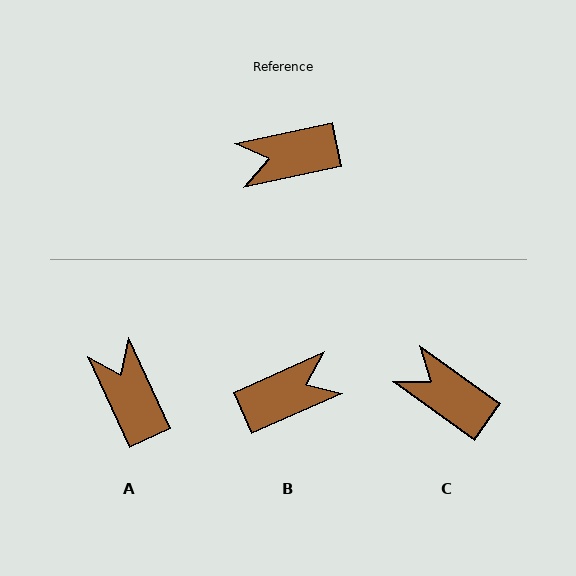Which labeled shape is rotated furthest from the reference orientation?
B, about 168 degrees away.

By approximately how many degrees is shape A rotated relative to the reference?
Approximately 77 degrees clockwise.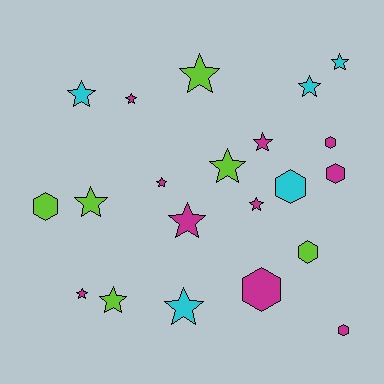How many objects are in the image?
There are 21 objects.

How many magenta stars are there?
There are 6 magenta stars.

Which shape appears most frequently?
Star, with 14 objects.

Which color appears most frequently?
Magenta, with 10 objects.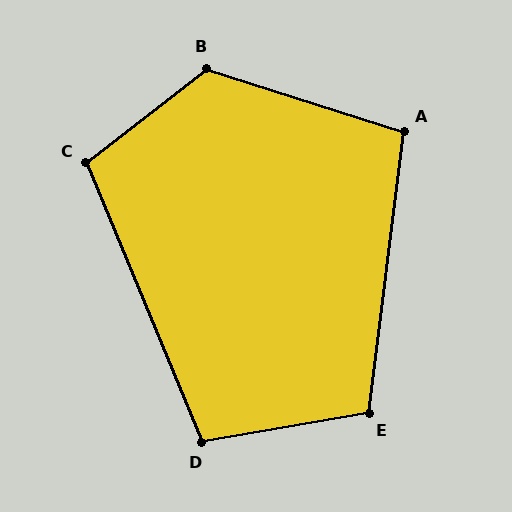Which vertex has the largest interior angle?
B, at approximately 124 degrees.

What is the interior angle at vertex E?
Approximately 107 degrees (obtuse).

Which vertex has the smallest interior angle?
A, at approximately 101 degrees.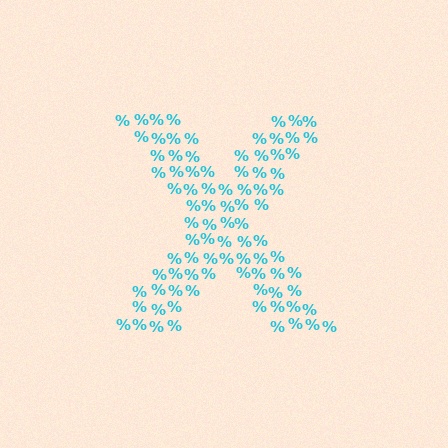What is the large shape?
The large shape is the letter X.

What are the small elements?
The small elements are percent signs.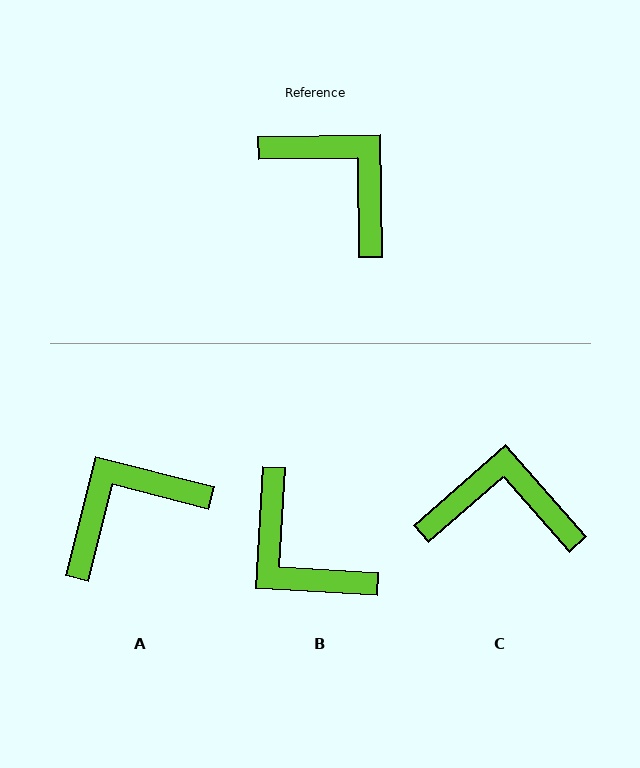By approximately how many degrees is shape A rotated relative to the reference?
Approximately 75 degrees counter-clockwise.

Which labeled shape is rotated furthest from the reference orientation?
B, about 176 degrees away.